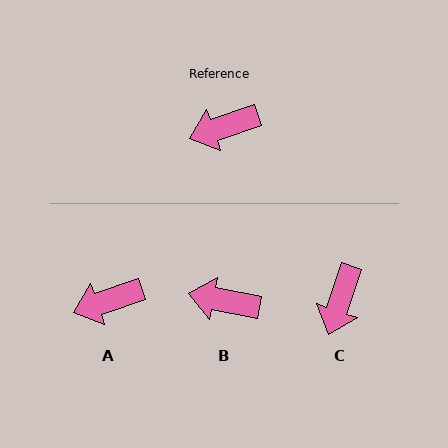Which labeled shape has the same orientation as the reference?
A.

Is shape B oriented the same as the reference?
No, it is off by about 30 degrees.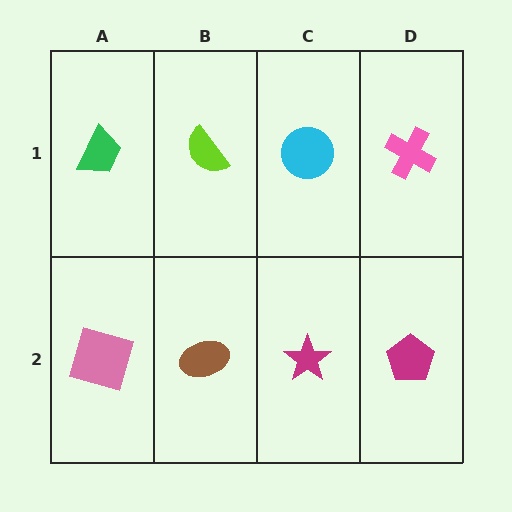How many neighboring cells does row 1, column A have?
2.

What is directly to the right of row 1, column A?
A lime semicircle.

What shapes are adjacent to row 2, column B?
A lime semicircle (row 1, column B), a pink square (row 2, column A), a magenta star (row 2, column C).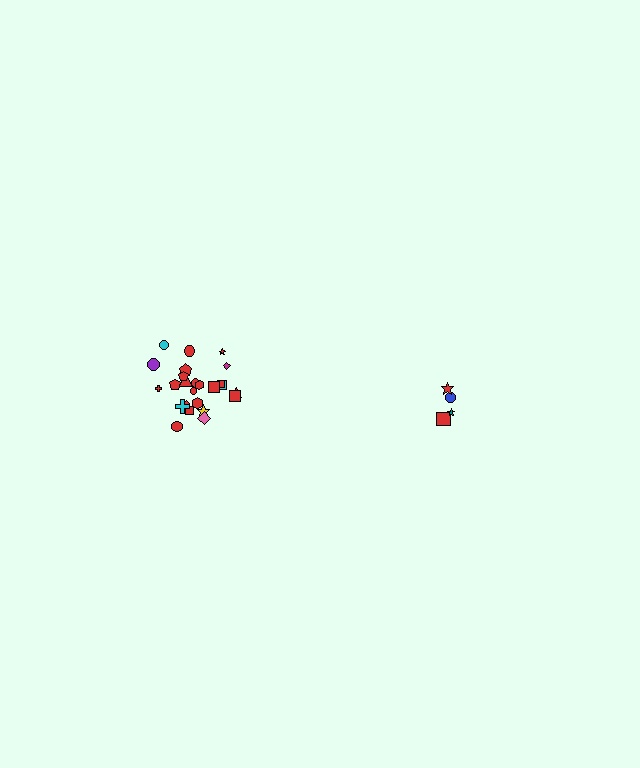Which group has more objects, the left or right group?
The left group.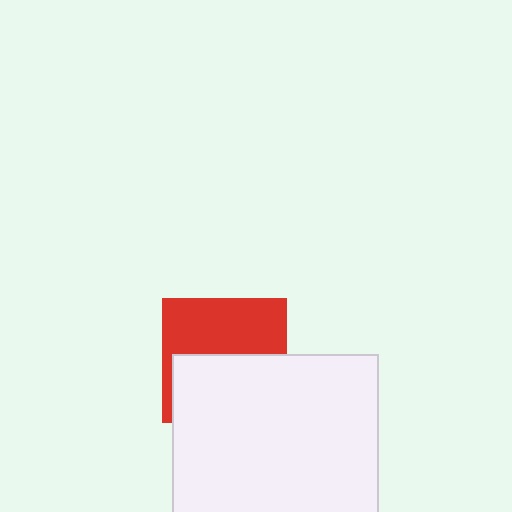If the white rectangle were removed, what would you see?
You would see the complete red square.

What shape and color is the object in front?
The object in front is a white rectangle.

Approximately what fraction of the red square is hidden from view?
Roughly 51% of the red square is hidden behind the white rectangle.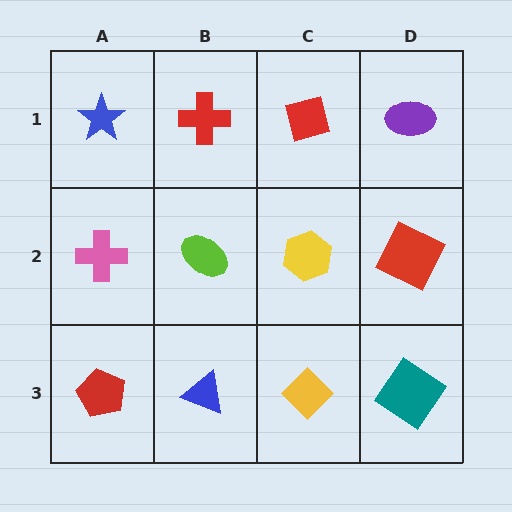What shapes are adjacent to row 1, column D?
A red square (row 2, column D), a red diamond (row 1, column C).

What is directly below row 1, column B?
A lime ellipse.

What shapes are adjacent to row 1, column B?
A lime ellipse (row 2, column B), a blue star (row 1, column A), a red diamond (row 1, column C).